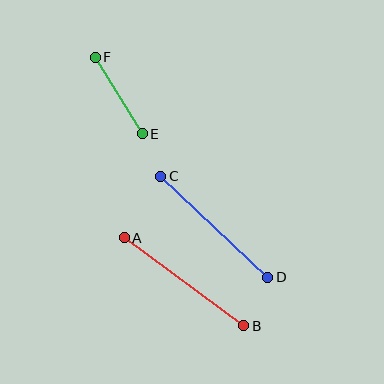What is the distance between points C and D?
The distance is approximately 147 pixels.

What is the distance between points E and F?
The distance is approximately 90 pixels.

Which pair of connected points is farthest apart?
Points A and B are farthest apart.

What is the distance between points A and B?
The distance is approximately 148 pixels.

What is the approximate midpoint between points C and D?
The midpoint is at approximately (214, 227) pixels.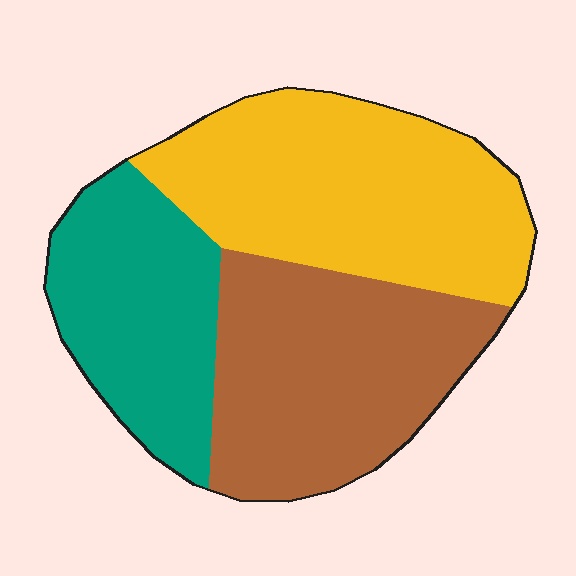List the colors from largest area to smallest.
From largest to smallest: yellow, brown, teal.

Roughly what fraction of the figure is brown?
Brown covers around 35% of the figure.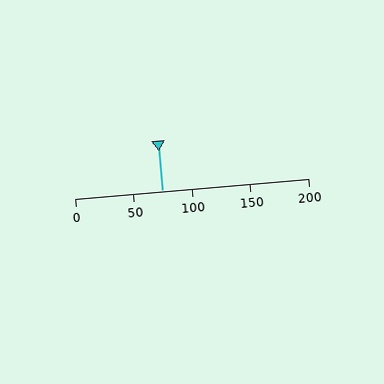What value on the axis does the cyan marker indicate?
The marker indicates approximately 75.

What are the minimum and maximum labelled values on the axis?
The axis runs from 0 to 200.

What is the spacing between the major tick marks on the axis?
The major ticks are spaced 50 apart.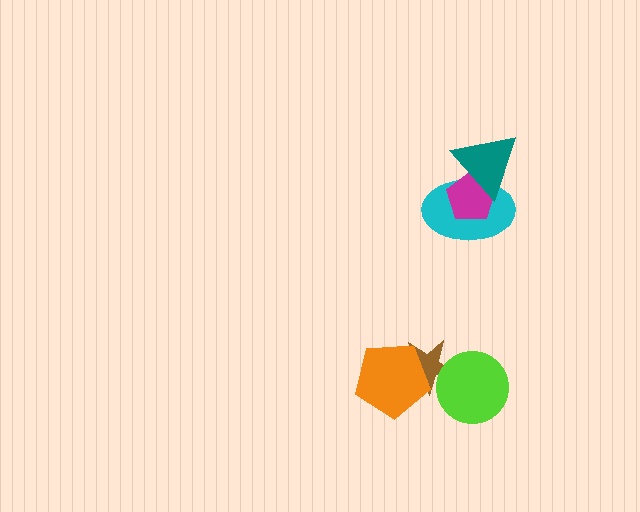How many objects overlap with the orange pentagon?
1 object overlaps with the orange pentagon.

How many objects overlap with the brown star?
2 objects overlap with the brown star.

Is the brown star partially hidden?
Yes, it is partially covered by another shape.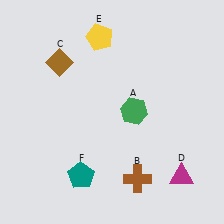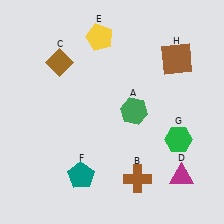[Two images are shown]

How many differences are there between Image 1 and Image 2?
There are 2 differences between the two images.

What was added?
A green hexagon (G), a brown square (H) were added in Image 2.